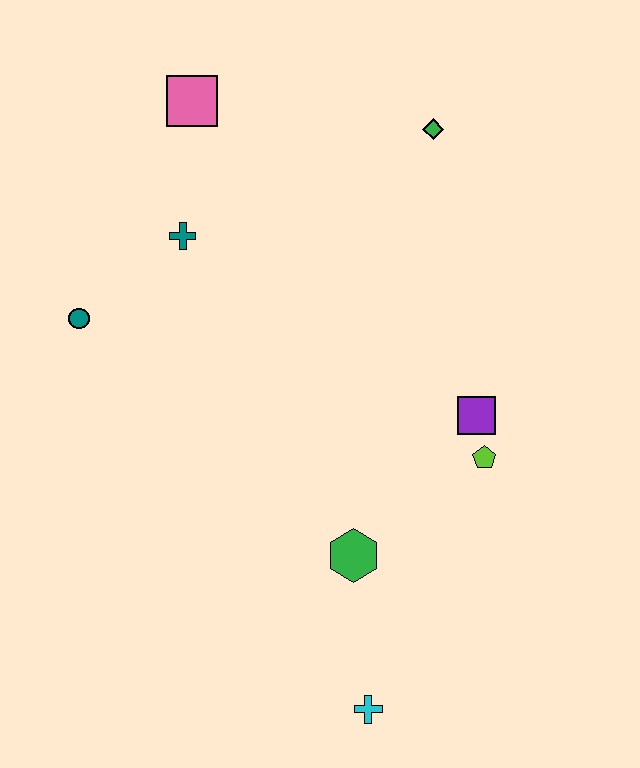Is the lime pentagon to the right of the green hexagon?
Yes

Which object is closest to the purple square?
The lime pentagon is closest to the purple square.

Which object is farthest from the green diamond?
The cyan cross is farthest from the green diamond.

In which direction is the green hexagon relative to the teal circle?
The green hexagon is to the right of the teal circle.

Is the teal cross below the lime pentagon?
No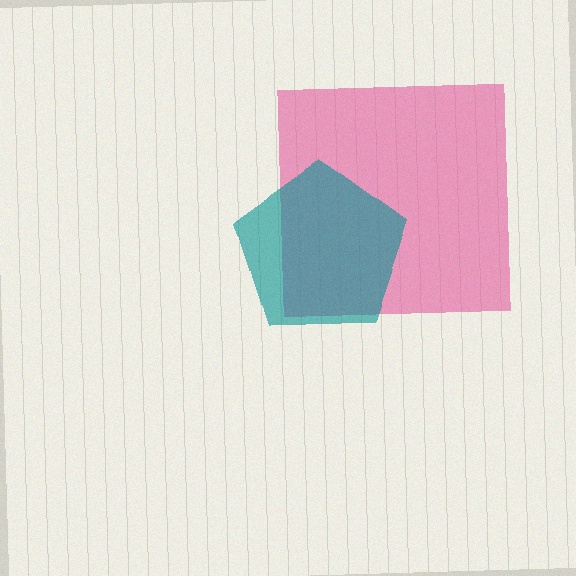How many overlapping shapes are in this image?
There are 2 overlapping shapes in the image.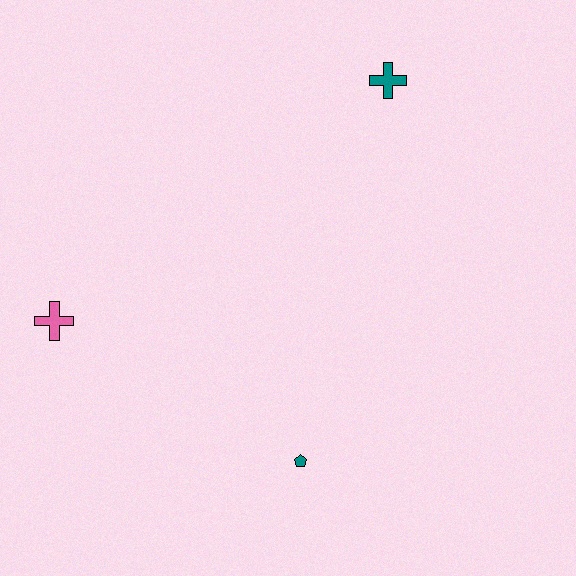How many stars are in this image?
There are no stars.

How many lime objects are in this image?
There are no lime objects.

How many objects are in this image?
There are 3 objects.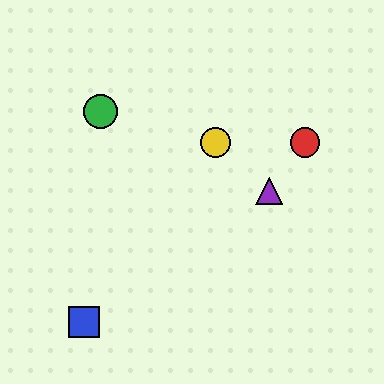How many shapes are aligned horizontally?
2 shapes (the red circle, the yellow circle) are aligned horizontally.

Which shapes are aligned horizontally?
The red circle, the yellow circle are aligned horizontally.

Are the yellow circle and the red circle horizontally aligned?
Yes, both are at y≈143.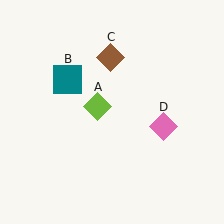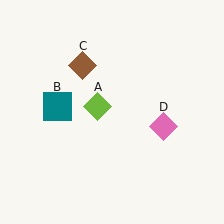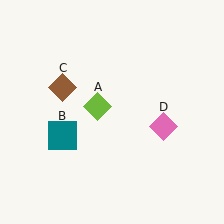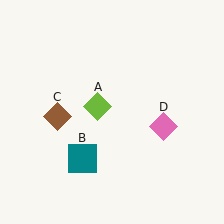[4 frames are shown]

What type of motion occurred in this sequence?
The teal square (object B), brown diamond (object C) rotated counterclockwise around the center of the scene.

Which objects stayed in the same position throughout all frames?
Lime diamond (object A) and pink diamond (object D) remained stationary.